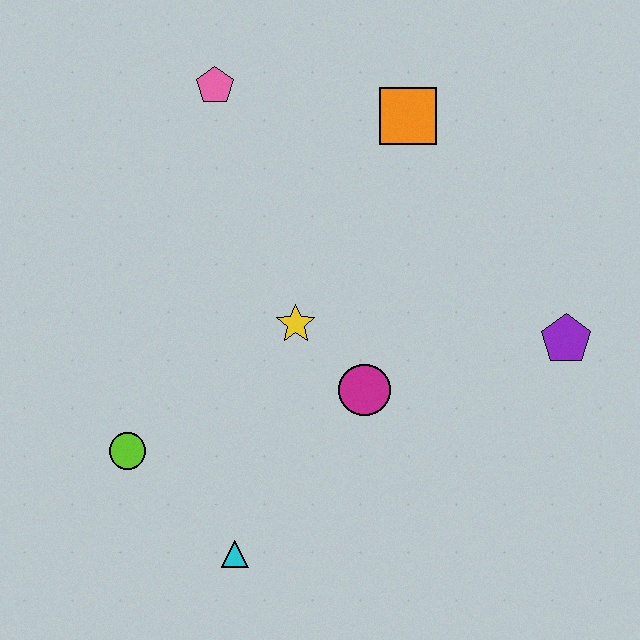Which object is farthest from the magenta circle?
The pink pentagon is farthest from the magenta circle.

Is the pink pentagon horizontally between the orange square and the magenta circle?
No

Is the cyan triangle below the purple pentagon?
Yes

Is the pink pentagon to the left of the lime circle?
No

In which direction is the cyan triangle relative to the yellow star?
The cyan triangle is below the yellow star.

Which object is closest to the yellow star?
The magenta circle is closest to the yellow star.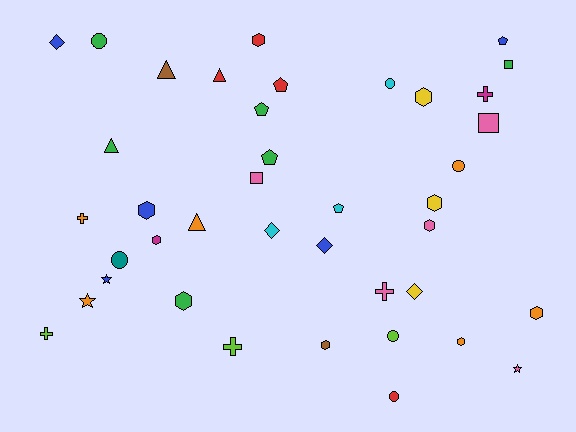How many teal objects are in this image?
There is 1 teal object.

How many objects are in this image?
There are 40 objects.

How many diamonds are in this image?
There are 4 diamonds.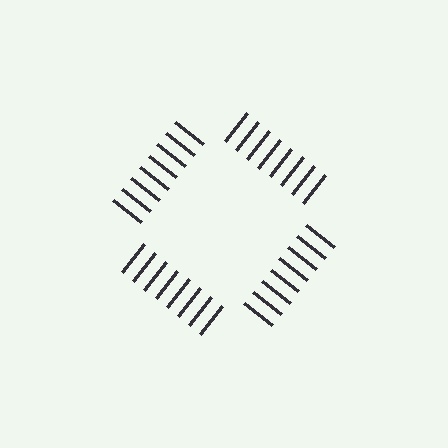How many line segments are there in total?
32 — 8 along each of the 4 edges.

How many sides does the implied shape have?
4 sides — the line-ends trace a square.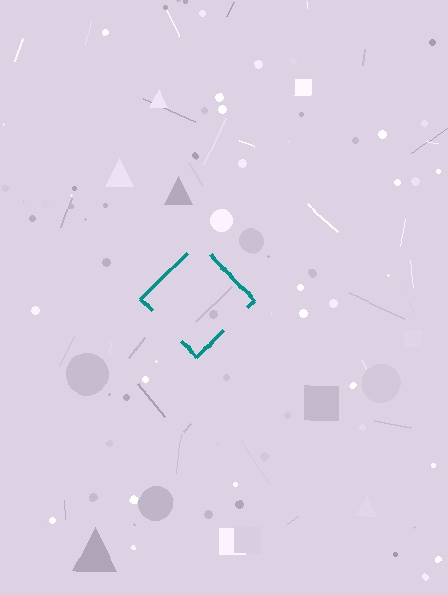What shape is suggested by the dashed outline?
The dashed outline suggests a diamond.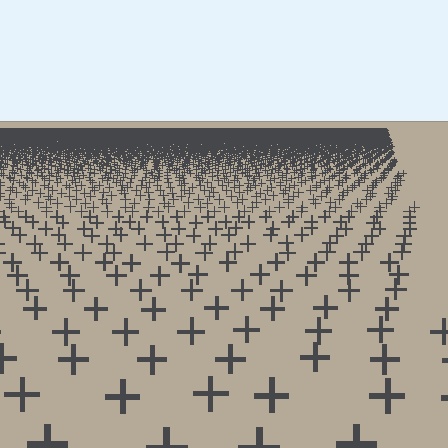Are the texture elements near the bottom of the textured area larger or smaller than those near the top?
Larger. Near the bottom, elements are closer to the viewer and appear at a bigger on-screen size.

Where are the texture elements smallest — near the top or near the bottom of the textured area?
Near the top.